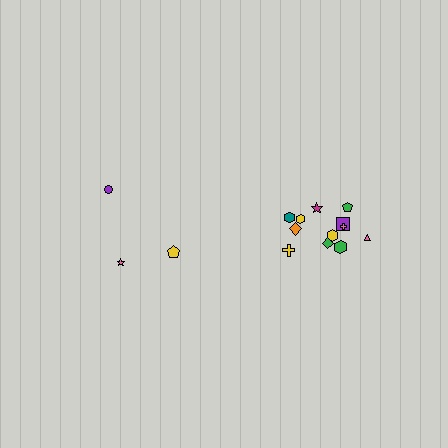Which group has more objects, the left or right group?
The right group.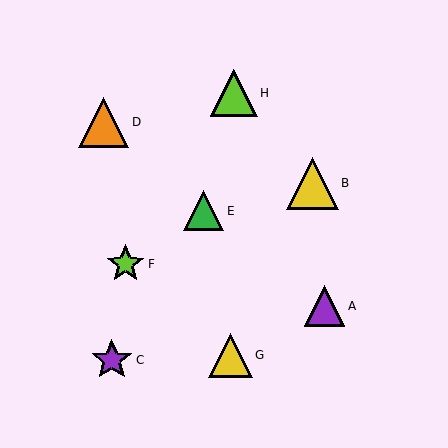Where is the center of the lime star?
The center of the lime star is at (126, 264).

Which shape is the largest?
The yellow triangle (labeled B) is the largest.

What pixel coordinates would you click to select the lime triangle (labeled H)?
Click at (234, 93) to select the lime triangle H.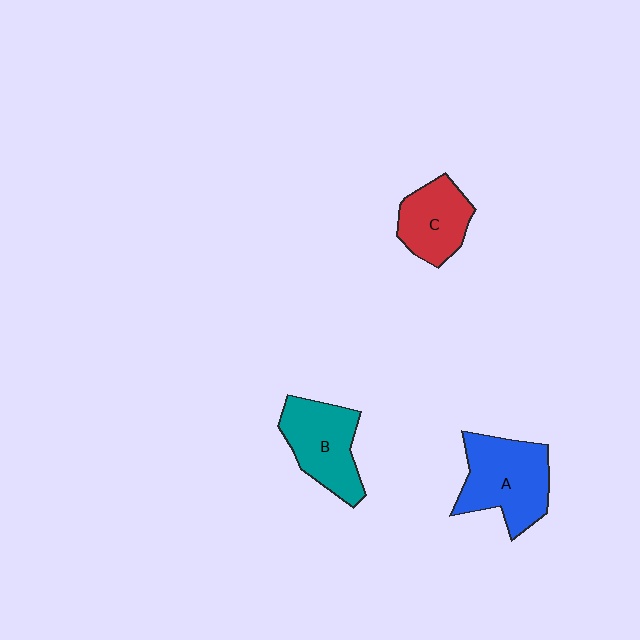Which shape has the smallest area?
Shape C (red).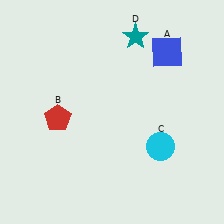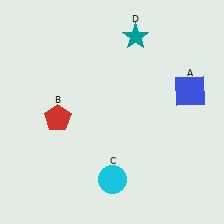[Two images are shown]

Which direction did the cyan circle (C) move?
The cyan circle (C) moved left.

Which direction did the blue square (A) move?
The blue square (A) moved down.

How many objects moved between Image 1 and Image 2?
2 objects moved between the two images.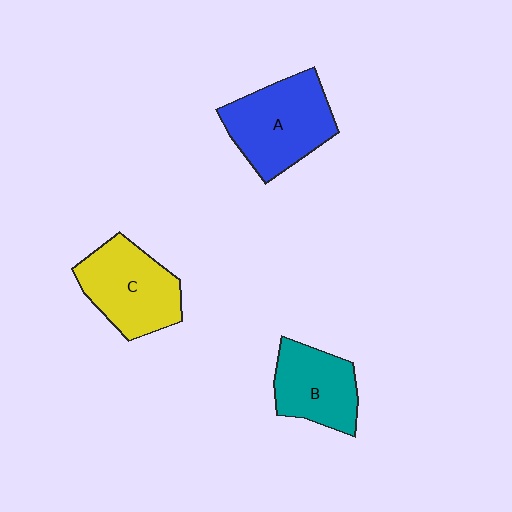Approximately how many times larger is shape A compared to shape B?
Approximately 1.3 times.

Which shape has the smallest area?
Shape B (teal).